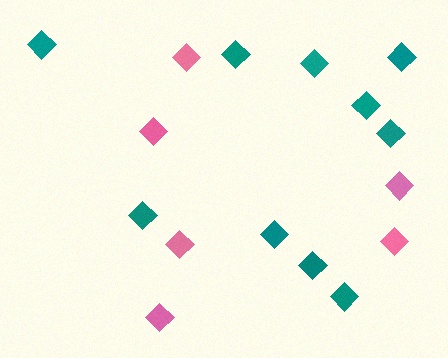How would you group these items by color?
There are 2 groups: one group of pink diamonds (6) and one group of teal diamonds (10).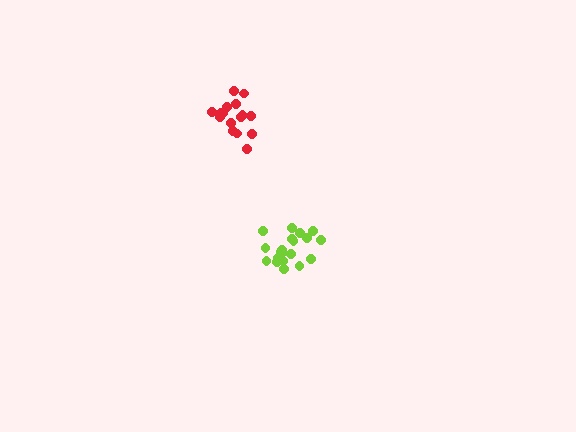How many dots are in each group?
Group 1: 21 dots, Group 2: 16 dots (37 total).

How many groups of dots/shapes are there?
There are 2 groups.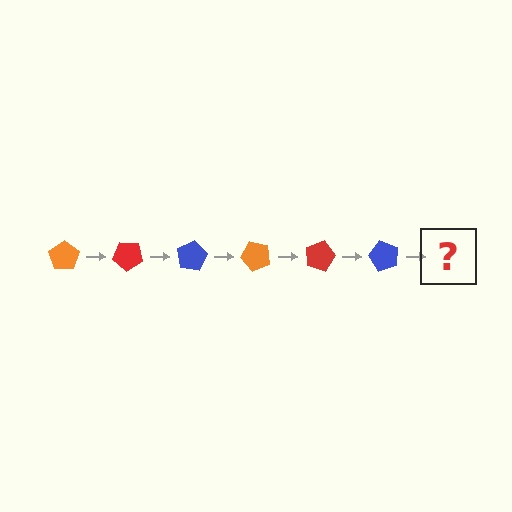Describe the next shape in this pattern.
It should be an orange pentagon, rotated 240 degrees from the start.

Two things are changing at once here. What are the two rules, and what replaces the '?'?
The two rules are that it rotates 40 degrees each step and the color cycles through orange, red, and blue. The '?' should be an orange pentagon, rotated 240 degrees from the start.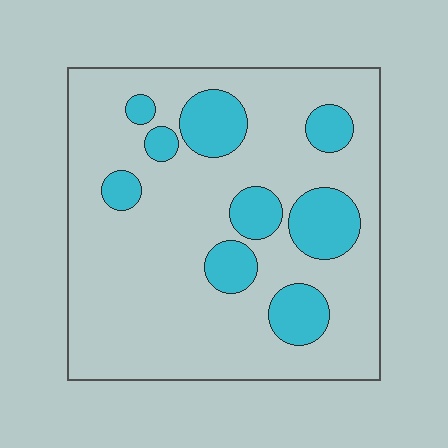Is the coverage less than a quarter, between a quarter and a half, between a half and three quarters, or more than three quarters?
Less than a quarter.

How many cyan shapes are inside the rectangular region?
9.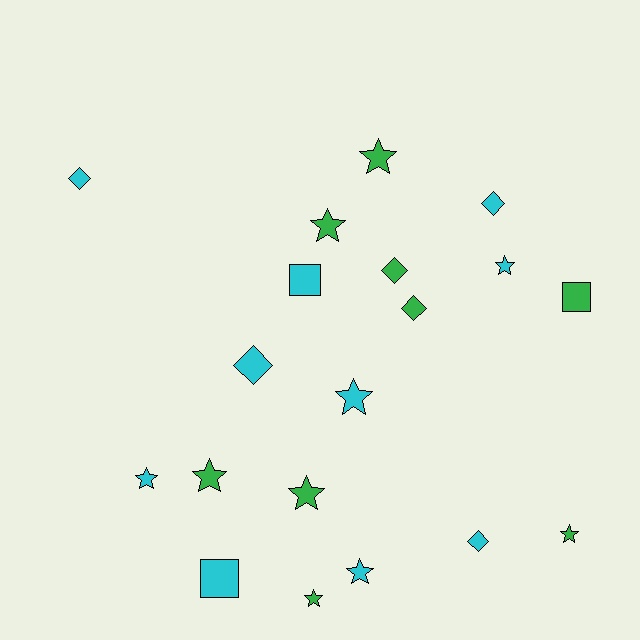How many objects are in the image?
There are 19 objects.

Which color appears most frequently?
Cyan, with 10 objects.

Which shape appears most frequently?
Star, with 10 objects.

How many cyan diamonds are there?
There are 4 cyan diamonds.